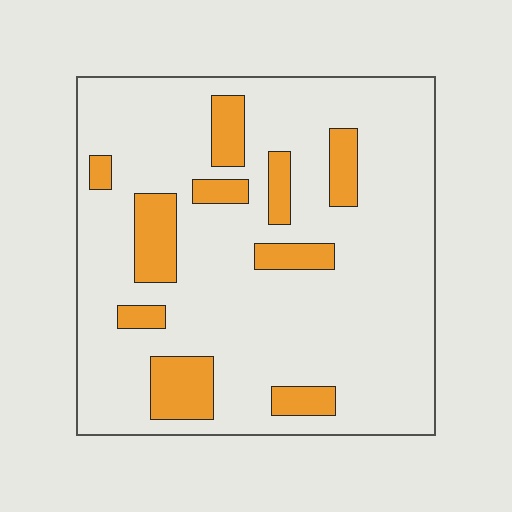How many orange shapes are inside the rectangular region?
10.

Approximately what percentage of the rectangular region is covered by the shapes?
Approximately 15%.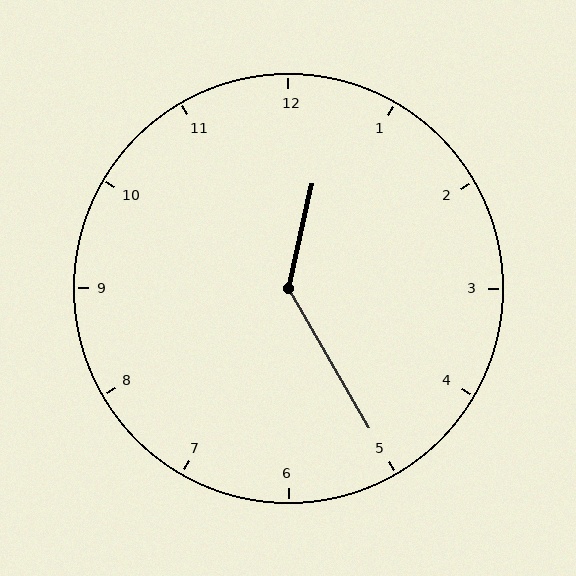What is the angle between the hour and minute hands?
Approximately 138 degrees.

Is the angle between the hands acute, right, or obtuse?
It is obtuse.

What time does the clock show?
12:25.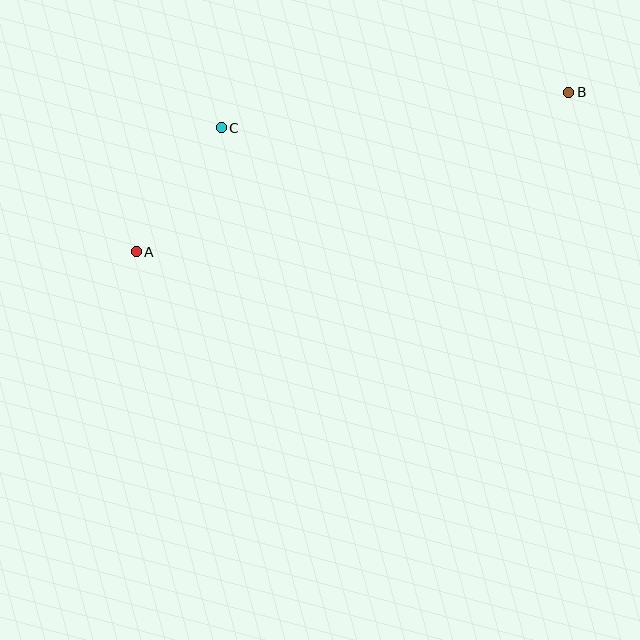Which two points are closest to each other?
Points A and C are closest to each other.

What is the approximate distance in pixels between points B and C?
The distance between B and C is approximately 349 pixels.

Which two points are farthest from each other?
Points A and B are farthest from each other.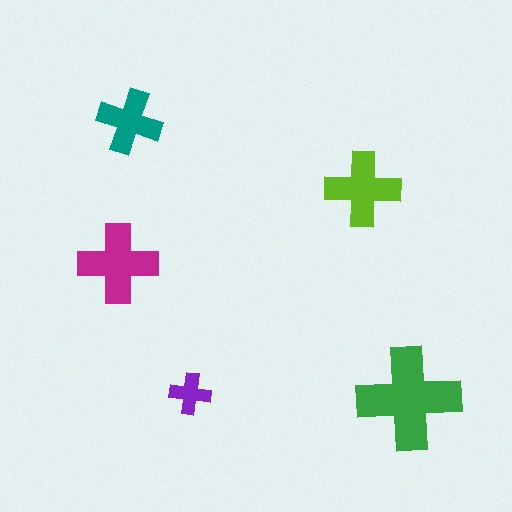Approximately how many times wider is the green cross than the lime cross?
About 1.5 times wider.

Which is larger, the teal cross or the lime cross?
The lime one.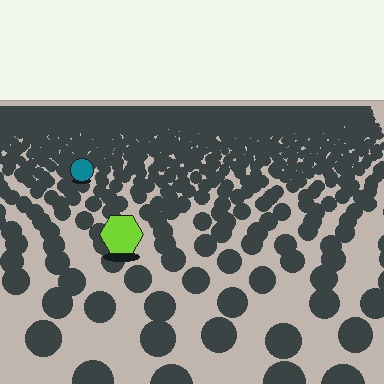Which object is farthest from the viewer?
The teal circle is farthest from the viewer. It appears smaller and the ground texture around it is denser.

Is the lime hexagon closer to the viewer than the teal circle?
Yes. The lime hexagon is closer — you can tell from the texture gradient: the ground texture is coarser near it.